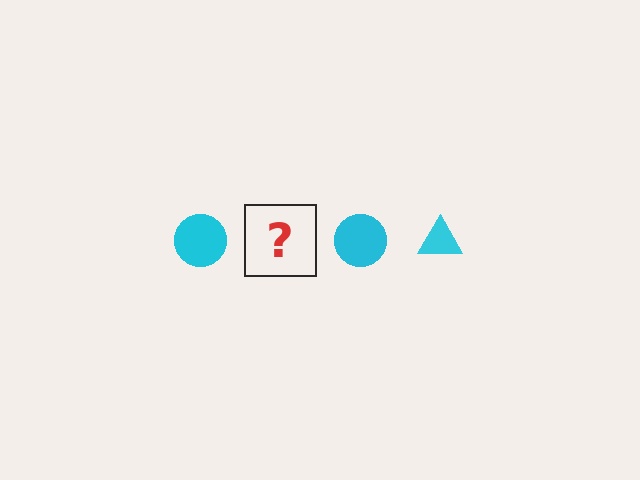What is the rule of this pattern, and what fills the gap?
The rule is that the pattern cycles through circle, triangle shapes in cyan. The gap should be filled with a cyan triangle.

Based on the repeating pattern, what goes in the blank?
The blank should be a cyan triangle.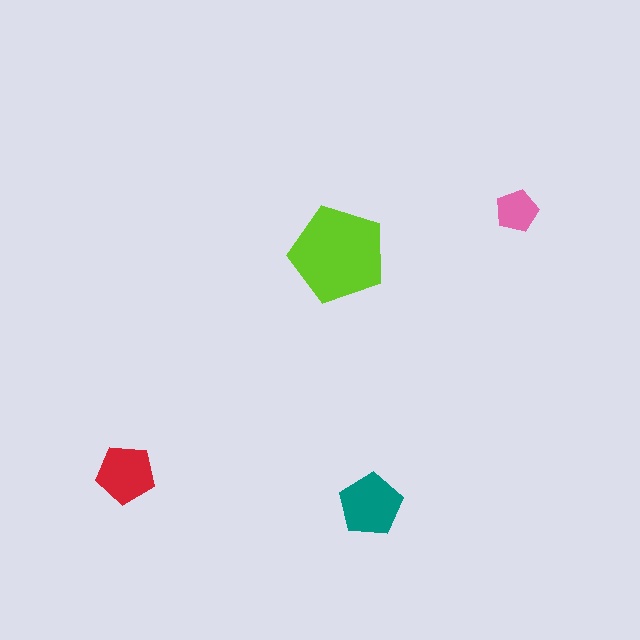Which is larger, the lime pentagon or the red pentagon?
The lime one.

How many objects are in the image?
There are 4 objects in the image.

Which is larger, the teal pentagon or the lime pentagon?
The lime one.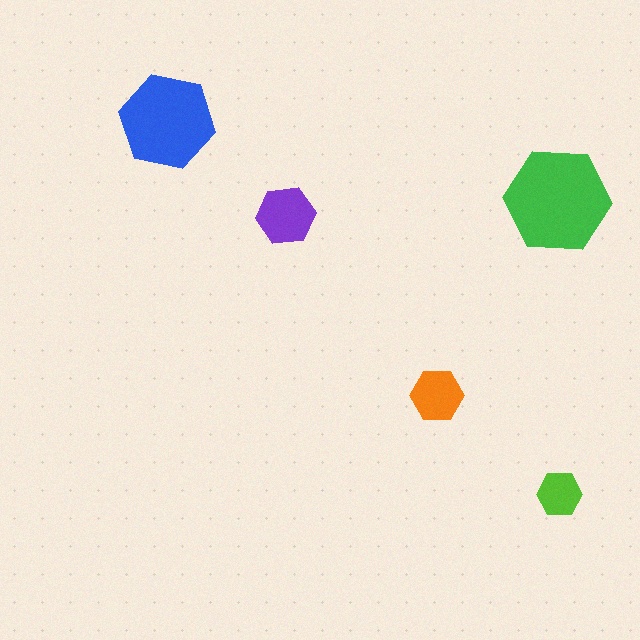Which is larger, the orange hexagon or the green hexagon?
The green one.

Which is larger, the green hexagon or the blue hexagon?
The green one.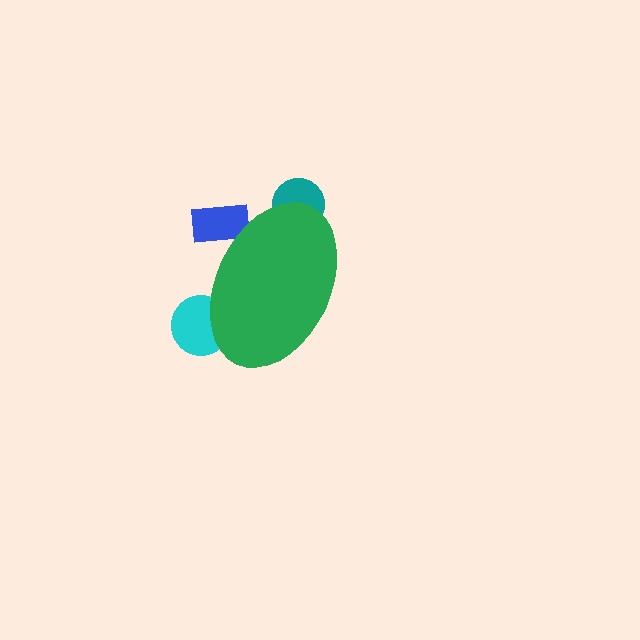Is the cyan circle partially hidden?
Yes, the cyan circle is partially hidden behind the green ellipse.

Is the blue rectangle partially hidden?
Yes, the blue rectangle is partially hidden behind the green ellipse.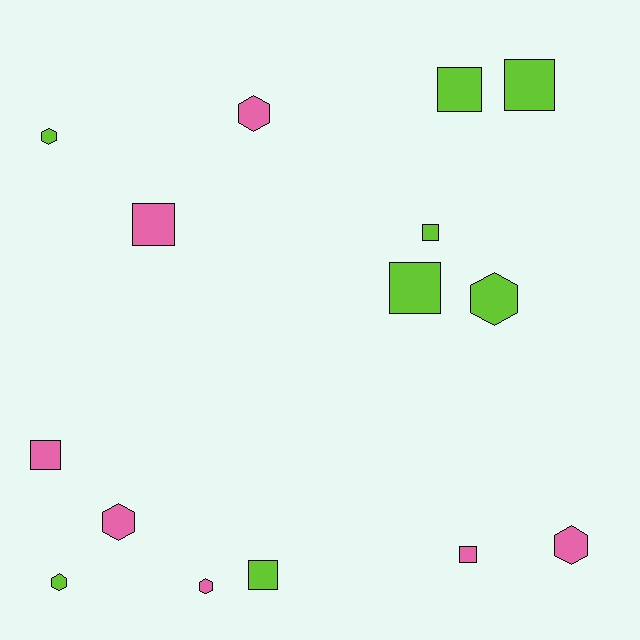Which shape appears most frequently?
Square, with 8 objects.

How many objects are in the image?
There are 15 objects.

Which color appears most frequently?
Lime, with 8 objects.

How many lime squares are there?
There are 5 lime squares.